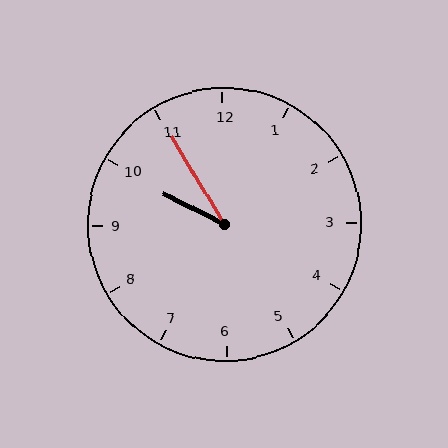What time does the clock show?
9:55.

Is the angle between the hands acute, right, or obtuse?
It is acute.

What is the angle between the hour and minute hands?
Approximately 32 degrees.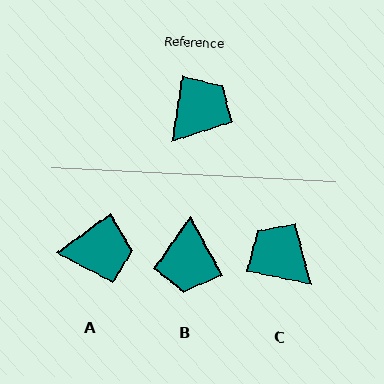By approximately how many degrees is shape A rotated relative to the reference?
Approximately 45 degrees clockwise.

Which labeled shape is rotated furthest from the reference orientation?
B, about 142 degrees away.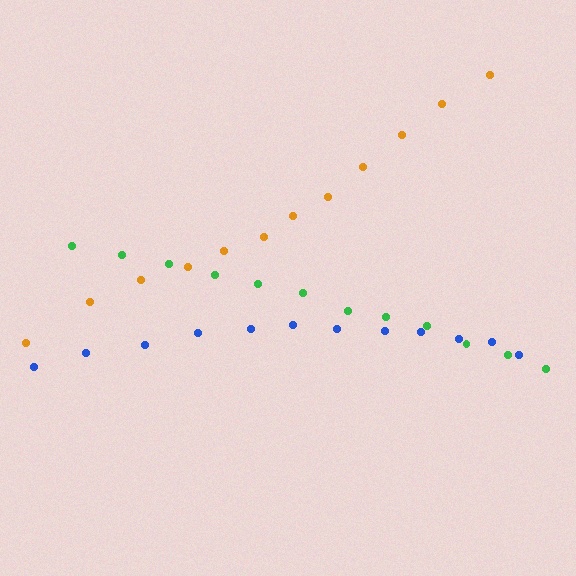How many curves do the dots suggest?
There are 3 distinct paths.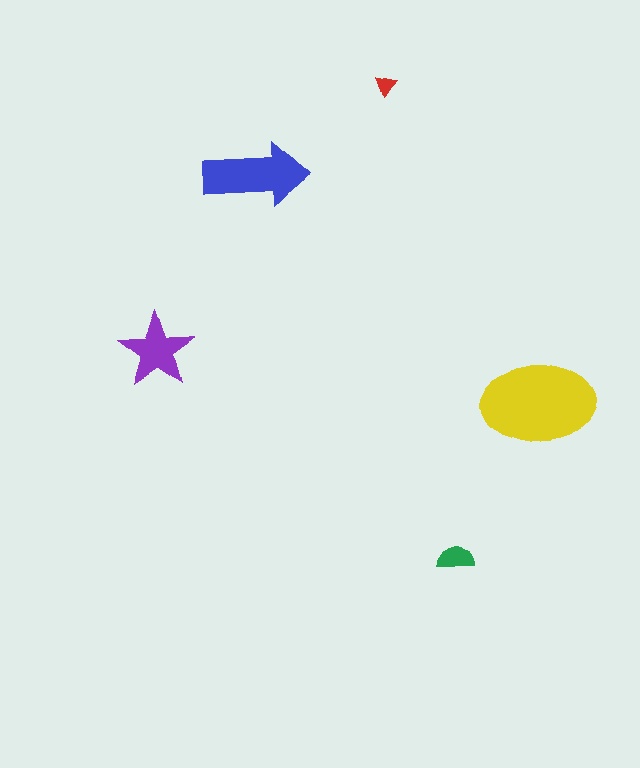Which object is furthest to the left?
The purple star is leftmost.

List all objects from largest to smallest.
The yellow ellipse, the blue arrow, the purple star, the green semicircle, the red triangle.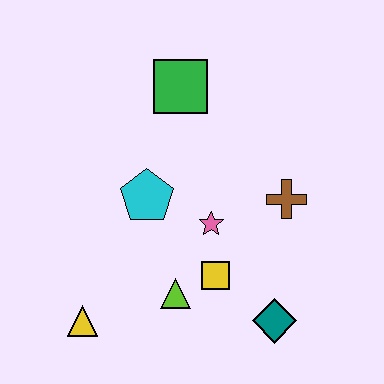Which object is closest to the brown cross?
The pink star is closest to the brown cross.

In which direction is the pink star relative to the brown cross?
The pink star is to the left of the brown cross.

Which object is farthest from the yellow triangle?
The green square is farthest from the yellow triangle.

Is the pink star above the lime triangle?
Yes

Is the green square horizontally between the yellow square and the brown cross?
No